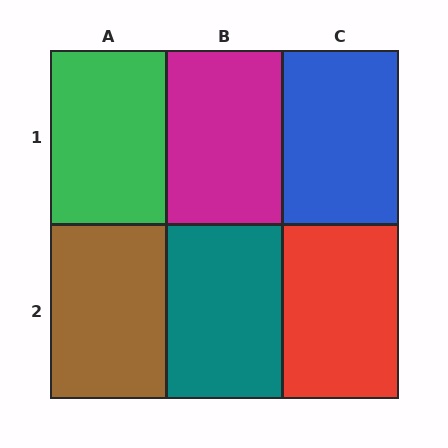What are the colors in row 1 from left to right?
Green, magenta, blue.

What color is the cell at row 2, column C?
Red.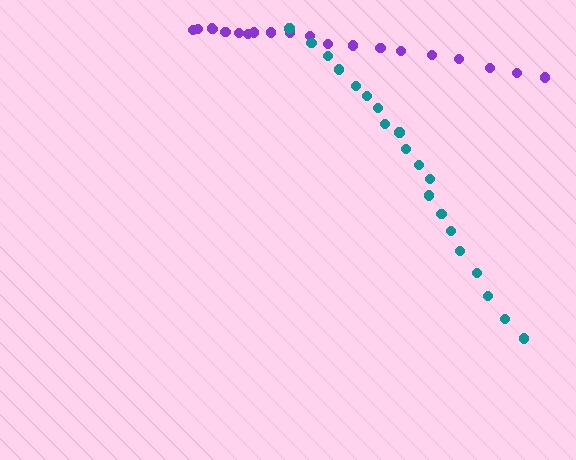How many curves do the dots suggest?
There are 2 distinct paths.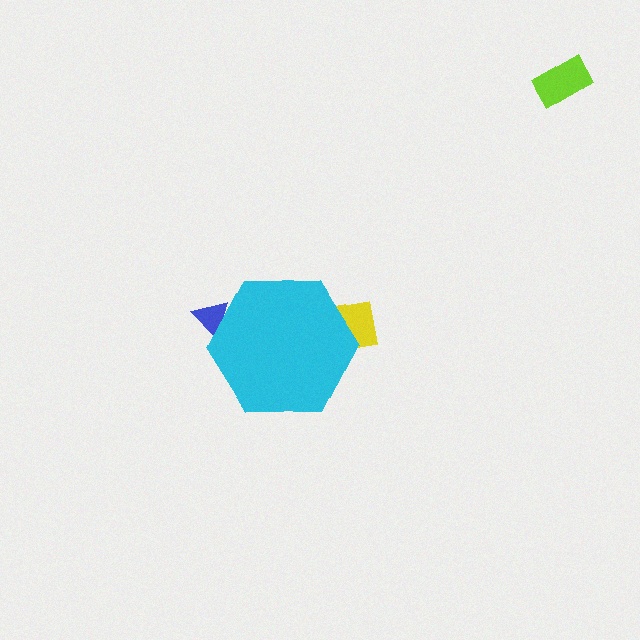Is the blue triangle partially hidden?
Yes, the blue triangle is partially hidden behind the cyan hexagon.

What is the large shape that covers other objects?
A cyan hexagon.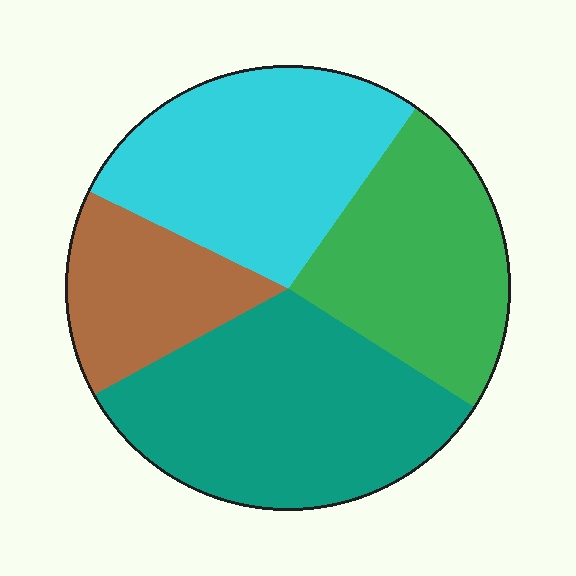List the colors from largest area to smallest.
From largest to smallest: teal, cyan, green, brown.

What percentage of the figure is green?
Green takes up about one quarter (1/4) of the figure.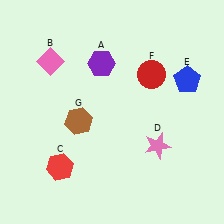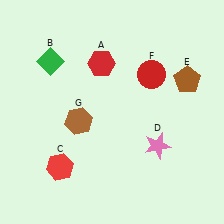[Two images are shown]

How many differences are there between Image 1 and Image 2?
There are 3 differences between the two images.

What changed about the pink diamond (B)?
In Image 1, B is pink. In Image 2, it changed to green.